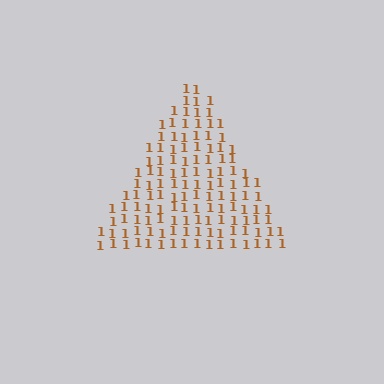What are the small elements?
The small elements are digit 1's.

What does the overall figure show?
The overall figure shows a triangle.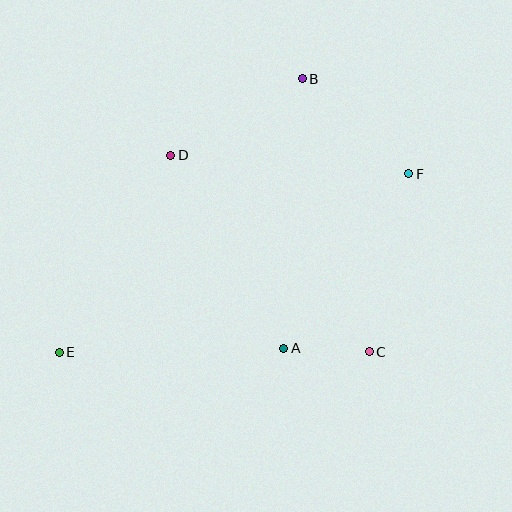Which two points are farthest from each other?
Points E and F are farthest from each other.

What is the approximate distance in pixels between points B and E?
The distance between B and E is approximately 366 pixels.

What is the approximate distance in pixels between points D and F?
The distance between D and F is approximately 239 pixels.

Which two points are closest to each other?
Points A and C are closest to each other.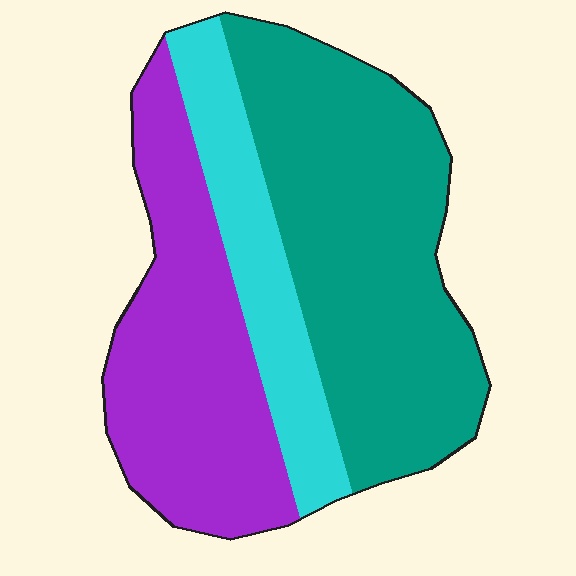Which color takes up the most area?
Teal, at roughly 45%.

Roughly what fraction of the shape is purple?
Purple covers roughly 35% of the shape.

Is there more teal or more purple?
Teal.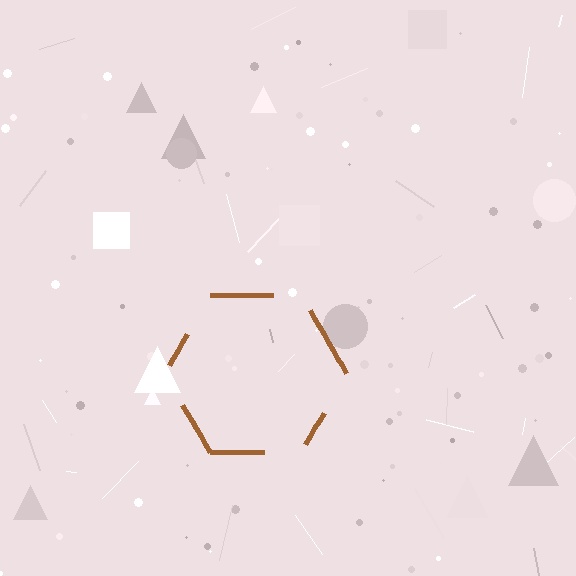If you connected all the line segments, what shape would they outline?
They would outline a hexagon.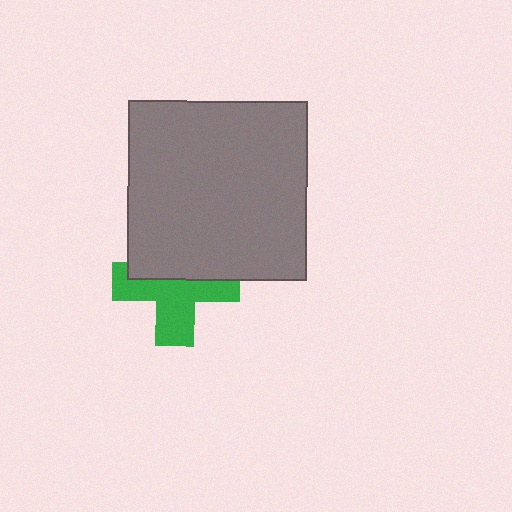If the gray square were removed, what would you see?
You would see the complete green cross.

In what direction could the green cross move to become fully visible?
The green cross could move down. That would shift it out from behind the gray square entirely.